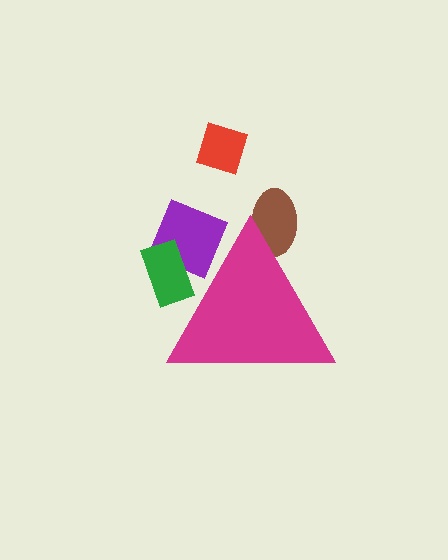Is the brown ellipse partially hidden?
Yes, the brown ellipse is partially hidden behind the magenta triangle.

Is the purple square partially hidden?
Yes, the purple square is partially hidden behind the magenta triangle.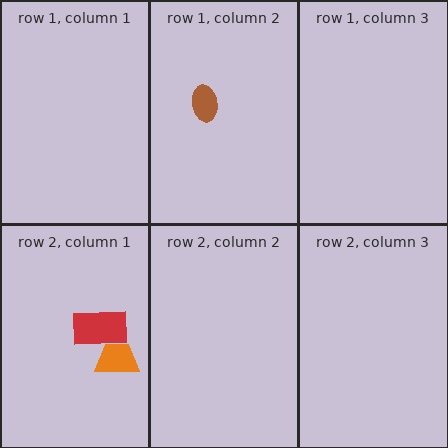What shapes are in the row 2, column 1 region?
The red rectangle, the orange trapezoid.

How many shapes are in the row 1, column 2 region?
1.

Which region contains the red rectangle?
The row 2, column 1 region.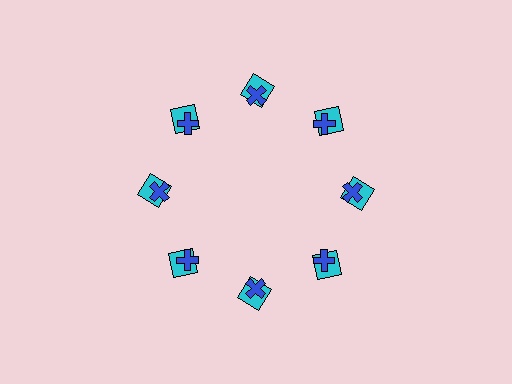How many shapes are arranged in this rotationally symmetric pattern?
There are 16 shapes, arranged in 8 groups of 2.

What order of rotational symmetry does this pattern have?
This pattern has 8-fold rotational symmetry.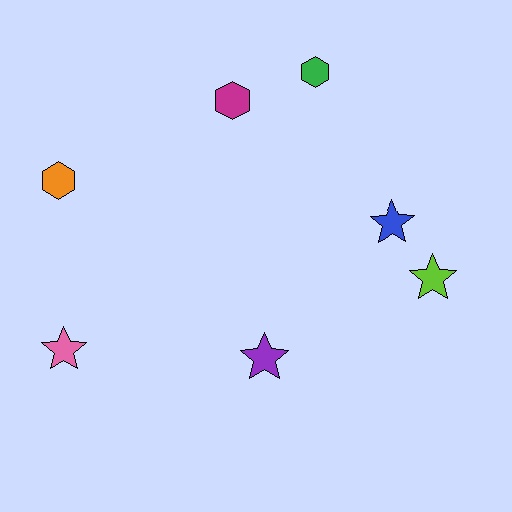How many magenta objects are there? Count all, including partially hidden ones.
There is 1 magenta object.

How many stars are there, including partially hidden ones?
There are 4 stars.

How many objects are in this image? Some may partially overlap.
There are 7 objects.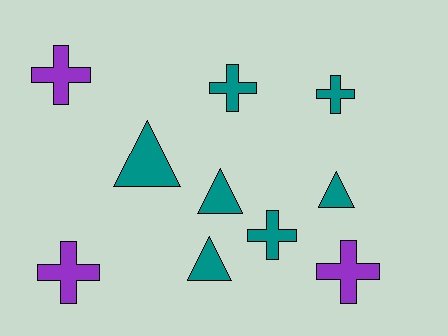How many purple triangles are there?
There are no purple triangles.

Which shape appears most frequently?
Cross, with 6 objects.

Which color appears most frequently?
Teal, with 7 objects.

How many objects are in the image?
There are 10 objects.